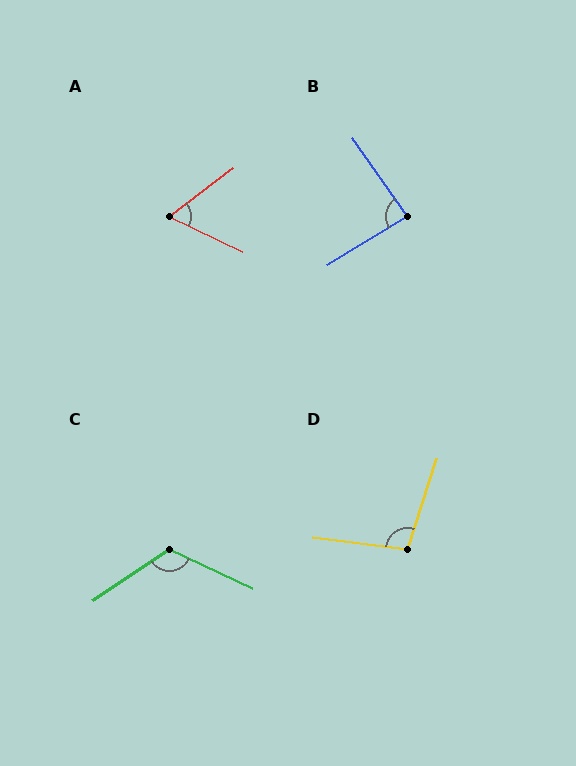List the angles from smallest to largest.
A (63°), B (86°), D (101°), C (121°).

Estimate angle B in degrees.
Approximately 86 degrees.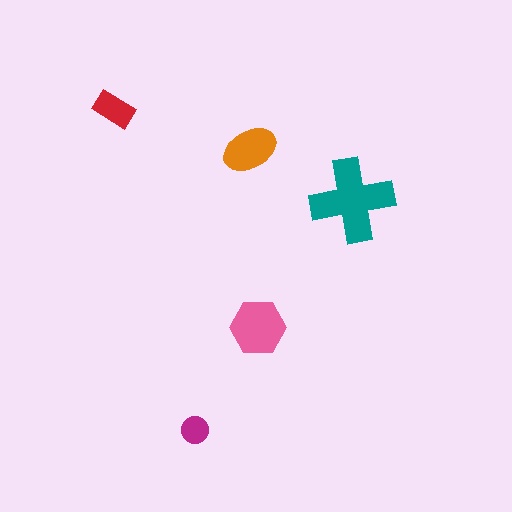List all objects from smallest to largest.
The magenta circle, the red rectangle, the orange ellipse, the pink hexagon, the teal cross.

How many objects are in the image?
There are 5 objects in the image.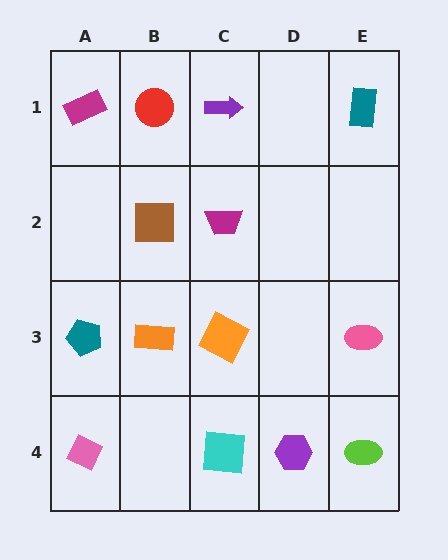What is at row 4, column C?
A cyan square.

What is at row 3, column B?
An orange rectangle.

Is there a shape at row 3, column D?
No, that cell is empty.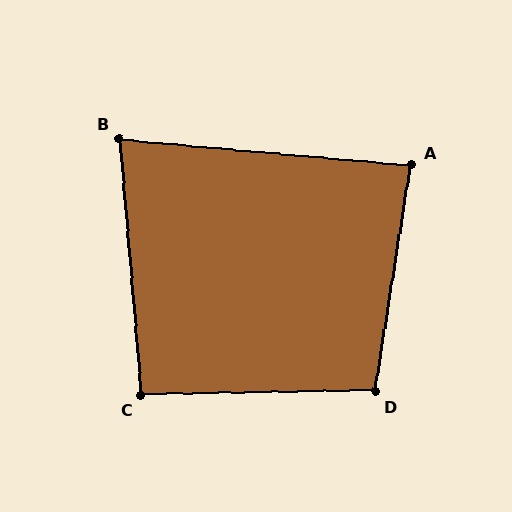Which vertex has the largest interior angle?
D, at approximately 100 degrees.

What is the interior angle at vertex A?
Approximately 86 degrees (approximately right).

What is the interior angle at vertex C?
Approximately 94 degrees (approximately right).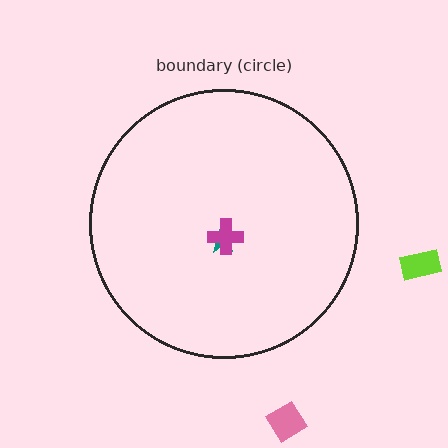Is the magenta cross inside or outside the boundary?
Inside.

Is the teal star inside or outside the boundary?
Inside.